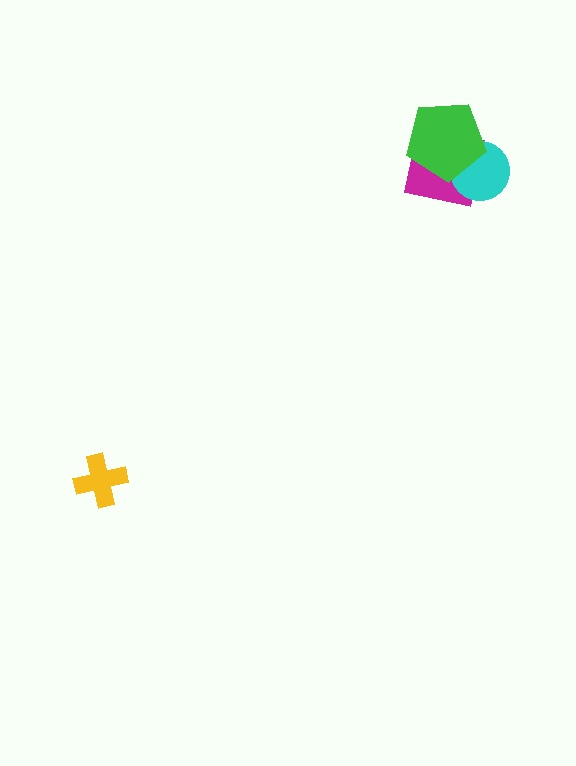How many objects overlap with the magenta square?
2 objects overlap with the magenta square.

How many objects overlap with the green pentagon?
2 objects overlap with the green pentagon.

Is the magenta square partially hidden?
Yes, it is partially covered by another shape.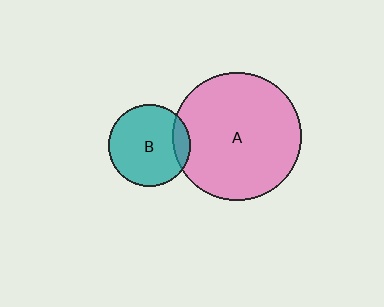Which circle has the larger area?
Circle A (pink).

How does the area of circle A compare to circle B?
Approximately 2.5 times.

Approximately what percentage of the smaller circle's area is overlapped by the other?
Approximately 15%.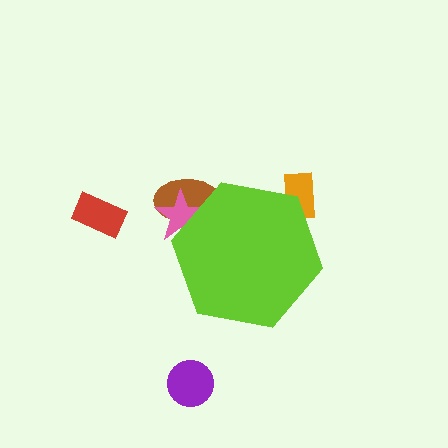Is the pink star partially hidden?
Yes, the pink star is partially hidden behind the lime hexagon.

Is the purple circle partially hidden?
No, the purple circle is fully visible.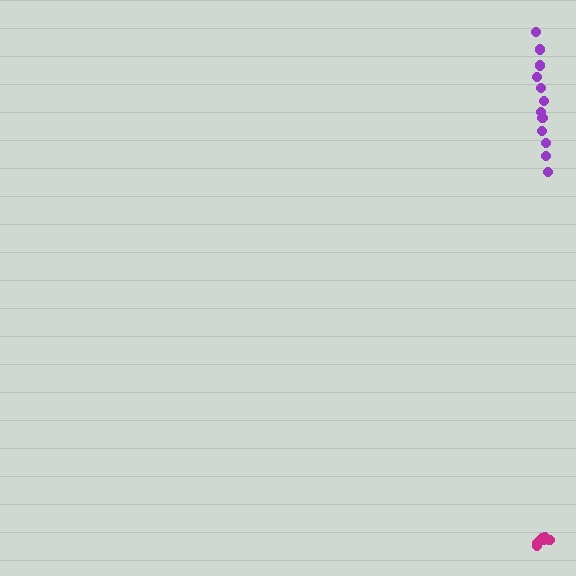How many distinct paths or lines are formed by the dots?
There are 2 distinct paths.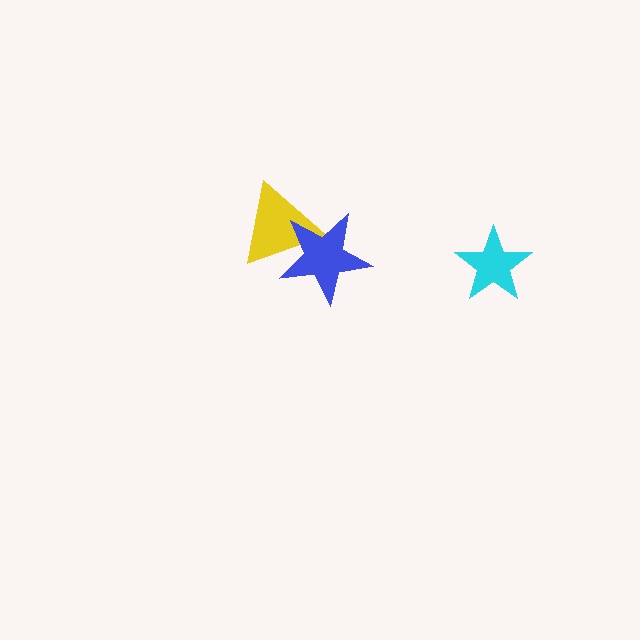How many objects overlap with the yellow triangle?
1 object overlaps with the yellow triangle.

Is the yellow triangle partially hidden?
Yes, it is partially covered by another shape.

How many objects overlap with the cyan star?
0 objects overlap with the cyan star.